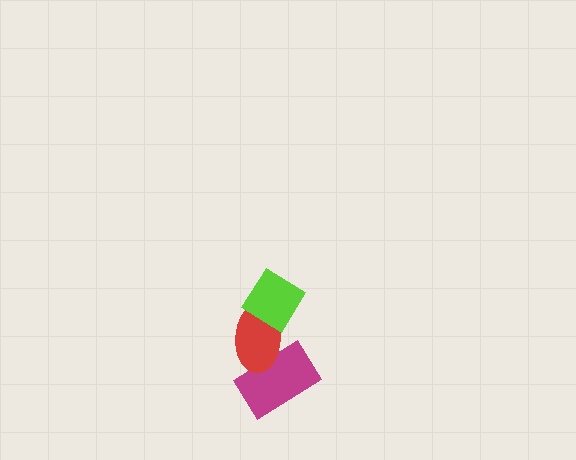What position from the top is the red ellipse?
The red ellipse is 2nd from the top.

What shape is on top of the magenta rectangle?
The red ellipse is on top of the magenta rectangle.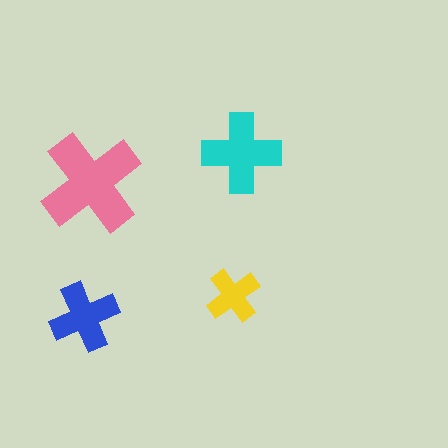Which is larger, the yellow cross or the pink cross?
The pink one.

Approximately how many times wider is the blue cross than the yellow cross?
About 1.5 times wider.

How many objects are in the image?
There are 4 objects in the image.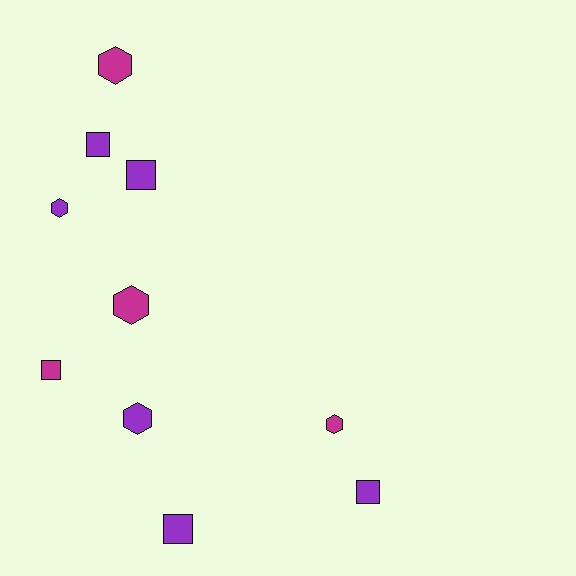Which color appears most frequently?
Purple, with 6 objects.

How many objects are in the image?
There are 10 objects.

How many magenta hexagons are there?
There are 3 magenta hexagons.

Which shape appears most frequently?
Square, with 5 objects.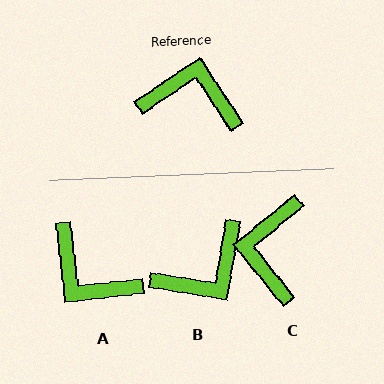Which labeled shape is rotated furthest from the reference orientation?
A, about 153 degrees away.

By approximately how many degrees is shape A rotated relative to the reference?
Approximately 153 degrees counter-clockwise.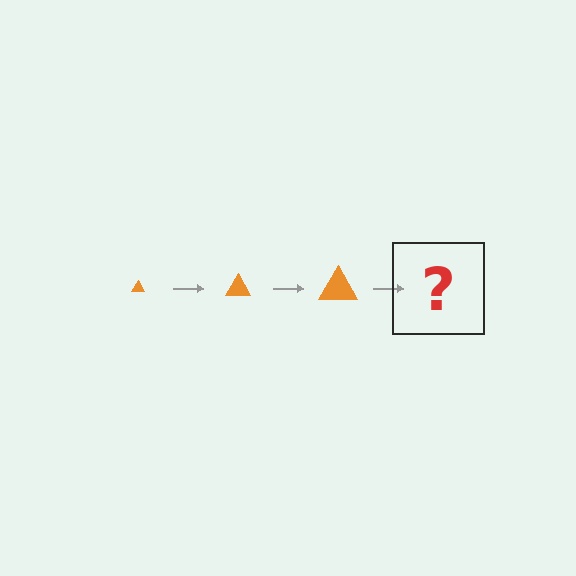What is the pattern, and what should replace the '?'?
The pattern is that the triangle gets progressively larger each step. The '?' should be an orange triangle, larger than the previous one.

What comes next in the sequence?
The next element should be an orange triangle, larger than the previous one.